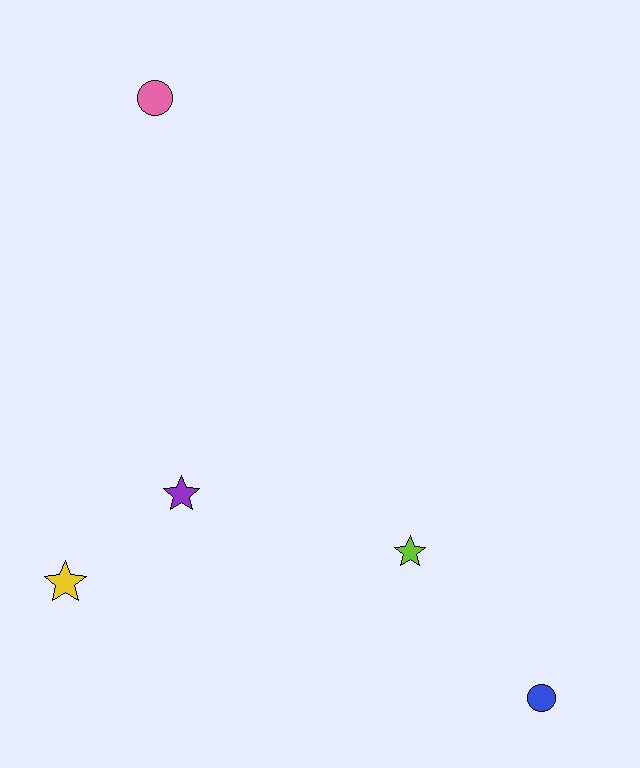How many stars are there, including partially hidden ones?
There are 3 stars.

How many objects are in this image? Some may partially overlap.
There are 5 objects.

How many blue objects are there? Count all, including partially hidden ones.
There is 1 blue object.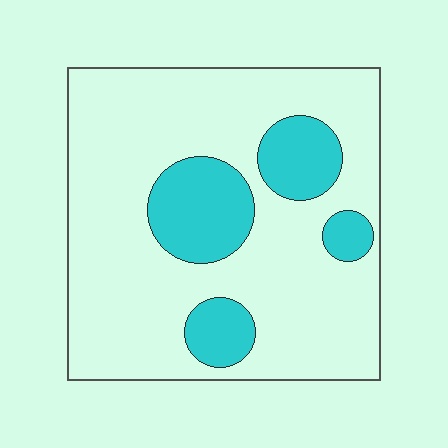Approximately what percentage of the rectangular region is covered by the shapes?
Approximately 20%.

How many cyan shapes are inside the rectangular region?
4.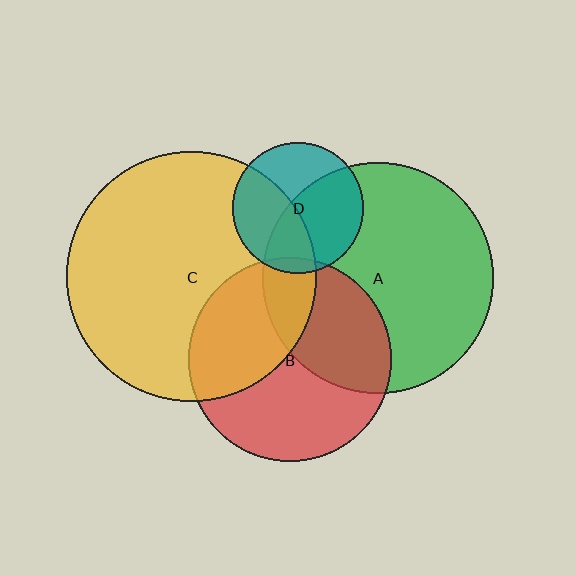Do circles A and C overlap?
Yes.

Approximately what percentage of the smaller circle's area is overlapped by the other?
Approximately 15%.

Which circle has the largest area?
Circle C (yellow).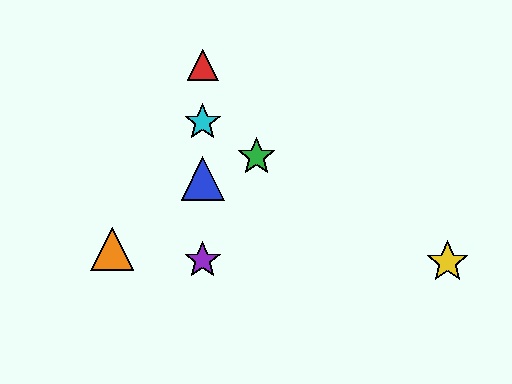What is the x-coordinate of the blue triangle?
The blue triangle is at x≈203.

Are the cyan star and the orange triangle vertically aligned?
No, the cyan star is at x≈203 and the orange triangle is at x≈112.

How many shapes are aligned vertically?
4 shapes (the red triangle, the blue triangle, the purple star, the cyan star) are aligned vertically.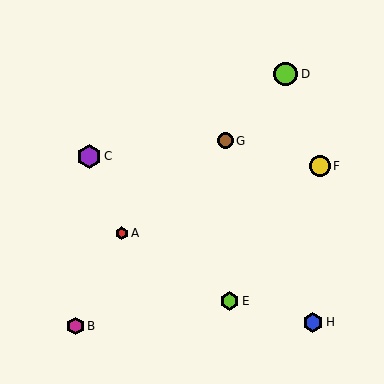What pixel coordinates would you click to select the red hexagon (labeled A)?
Click at (122, 233) to select the red hexagon A.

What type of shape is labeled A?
Shape A is a red hexagon.